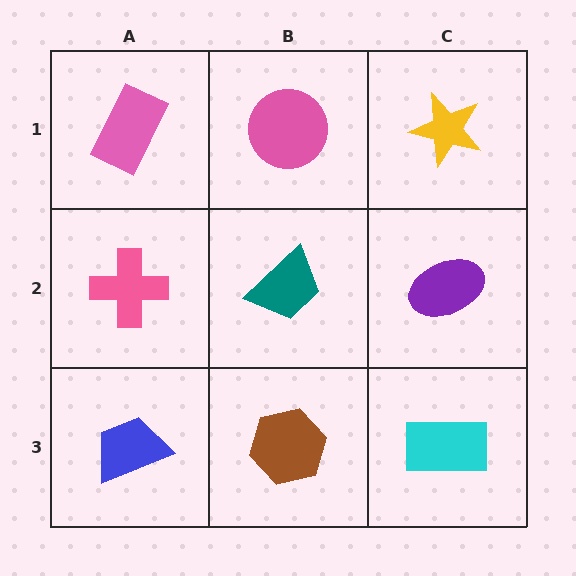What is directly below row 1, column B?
A teal trapezoid.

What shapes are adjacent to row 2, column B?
A pink circle (row 1, column B), a brown hexagon (row 3, column B), a pink cross (row 2, column A), a purple ellipse (row 2, column C).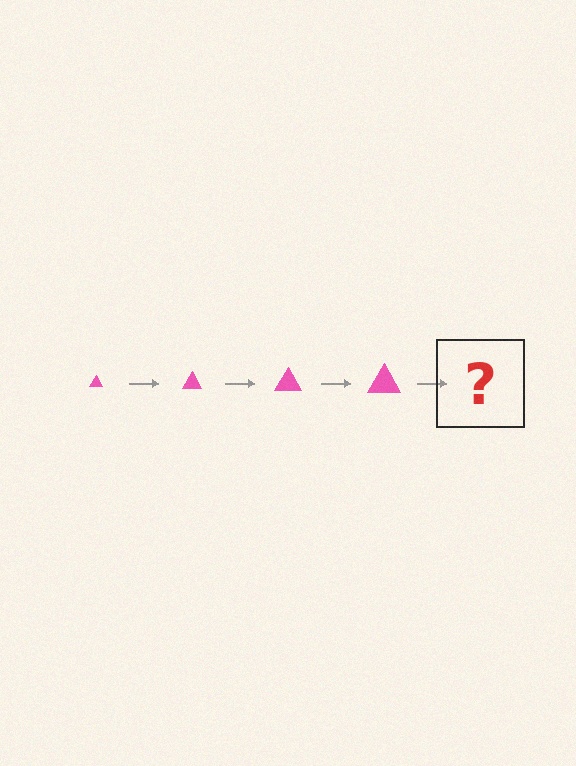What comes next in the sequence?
The next element should be a pink triangle, larger than the previous one.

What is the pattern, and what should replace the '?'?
The pattern is that the triangle gets progressively larger each step. The '?' should be a pink triangle, larger than the previous one.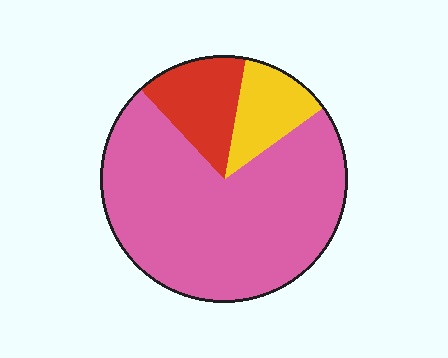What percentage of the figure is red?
Red covers around 15% of the figure.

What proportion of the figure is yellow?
Yellow covers about 10% of the figure.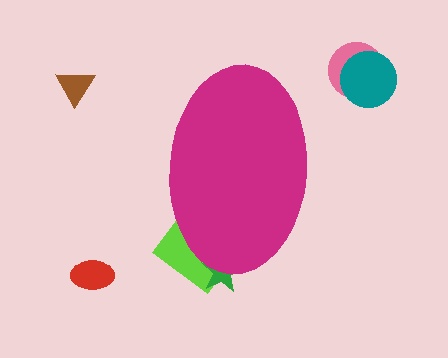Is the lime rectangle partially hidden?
Yes, the lime rectangle is partially hidden behind the magenta ellipse.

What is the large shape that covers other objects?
A magenta ellipse.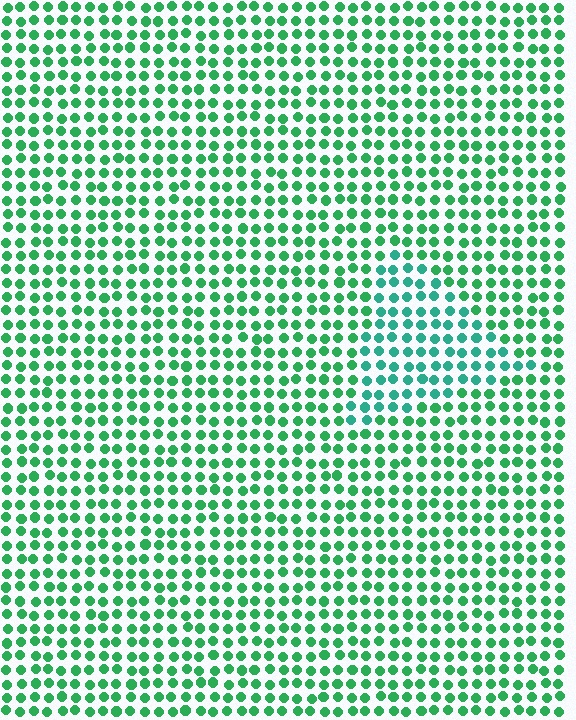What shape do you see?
I see a triangle.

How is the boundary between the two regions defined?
The boundary is defined purely by a slight shift in hue (about 26 degrees). Spacing, size, and orientation are identical on both sides.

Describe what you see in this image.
The image is filled with small green elements in a uniform arrangement. A triangle-shaped region is visible where the elements are tinted to a slightly different hue, forming a subtle color boundary.